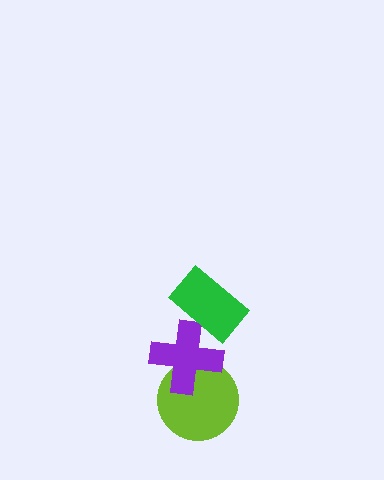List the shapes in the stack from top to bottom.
From top to bottom: the green rectangle, the purple cross, the lime circle.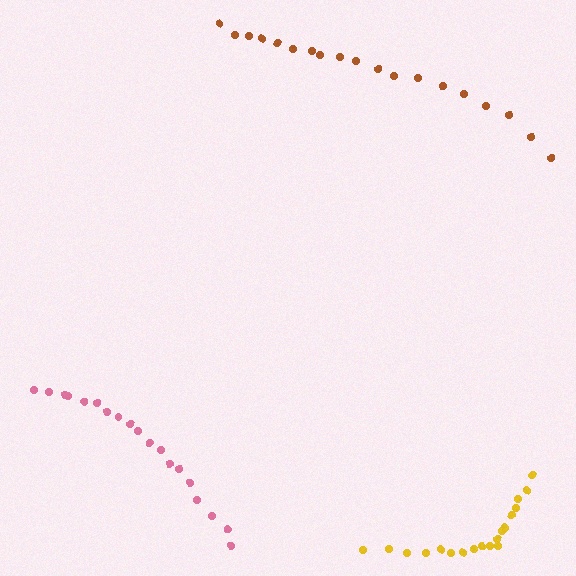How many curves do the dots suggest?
There are 3 distinct paths.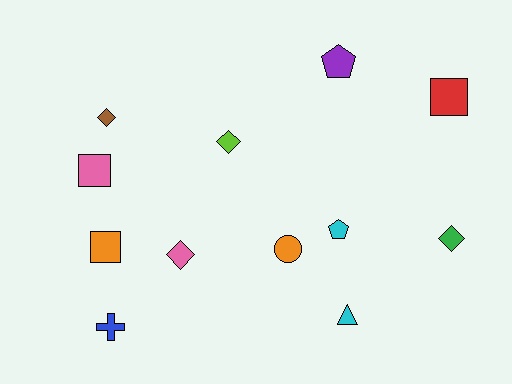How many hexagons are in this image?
There are no hexagons.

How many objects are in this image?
There are 12 objects.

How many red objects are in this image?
There is 1 red object.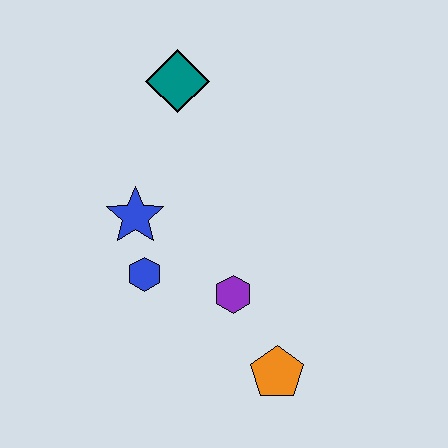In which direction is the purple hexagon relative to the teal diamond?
The purple hexagon is below the teal diamond.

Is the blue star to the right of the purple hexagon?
No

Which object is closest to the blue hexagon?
The blue star is closest to the blue hexagon.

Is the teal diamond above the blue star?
Yes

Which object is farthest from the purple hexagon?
The teal diamond is farthest from the purple hexagon.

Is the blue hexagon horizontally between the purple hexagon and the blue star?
Yes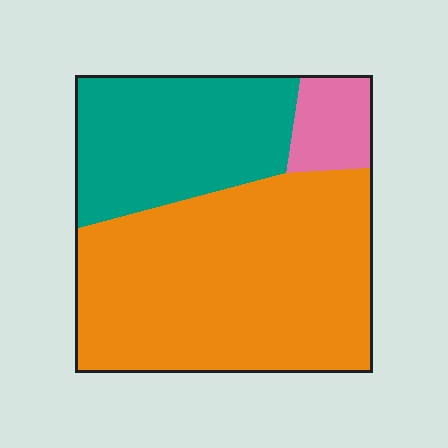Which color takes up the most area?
Orange, at roughly 60%.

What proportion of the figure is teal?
Teal takes up between a sixth and a third of the figure.